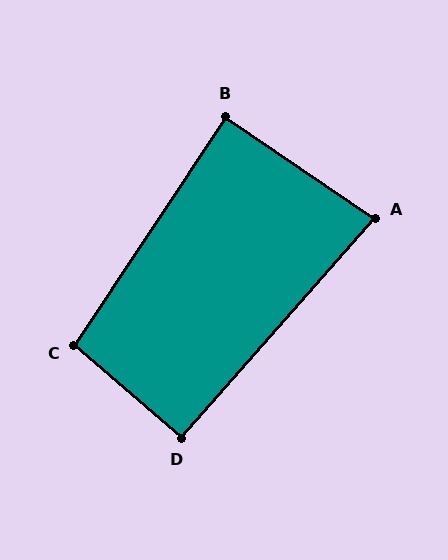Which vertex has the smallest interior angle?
A, at approximately 83 degrees.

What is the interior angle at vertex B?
Approximately 89 degrees (approximately right).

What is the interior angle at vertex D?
Approximately 91 degrees (approximately right).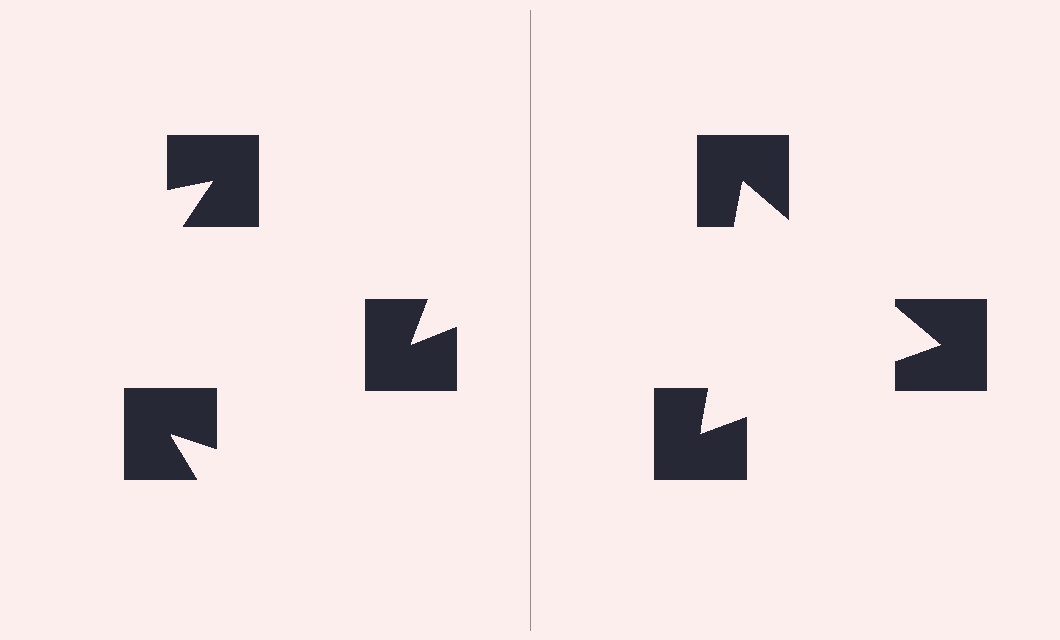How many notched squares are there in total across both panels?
6 — 3 on each side.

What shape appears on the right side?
An illusory triangle.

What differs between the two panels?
The notched squares are positioned identically on both sides; only the wedge orientations differ. On the right they align to a triangle; on the left they are misaligned.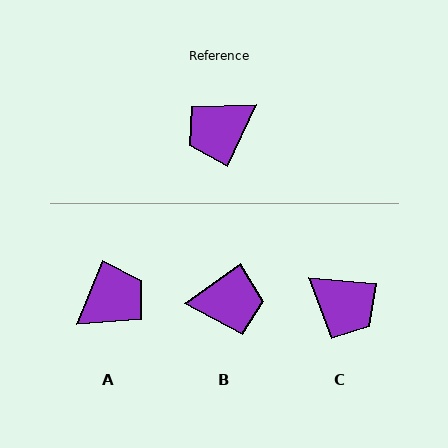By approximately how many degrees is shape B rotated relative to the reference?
Approximately 150 degrees counter-clockwise.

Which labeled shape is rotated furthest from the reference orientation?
A, about 177 degrees away.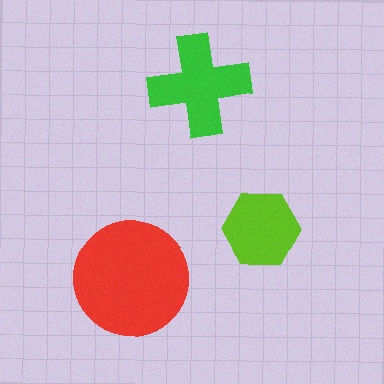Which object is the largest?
The red circle.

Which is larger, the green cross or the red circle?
The red circle.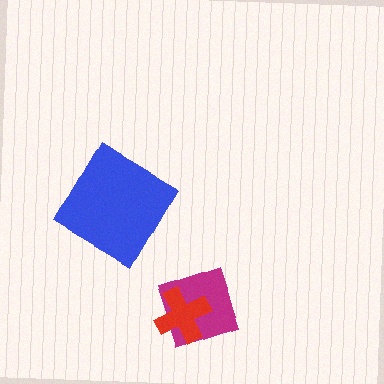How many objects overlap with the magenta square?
1 object overlaps with the magenta square.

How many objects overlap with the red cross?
1 object overlaps with the red cross.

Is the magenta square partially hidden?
Yes, it is partially covered by another shape.